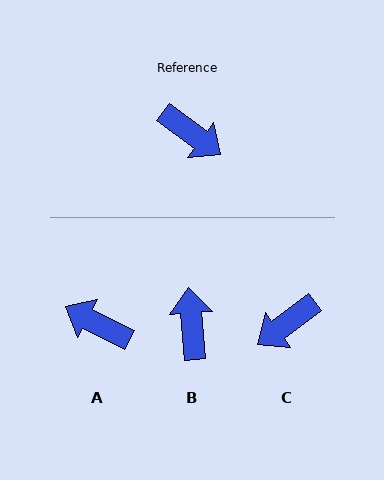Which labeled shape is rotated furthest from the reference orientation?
A, about 171 degrees away.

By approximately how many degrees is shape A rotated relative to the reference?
Approximately 171 degrees clockwise.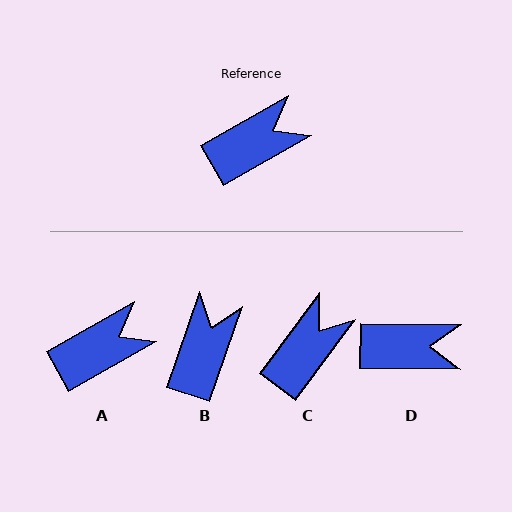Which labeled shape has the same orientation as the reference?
A.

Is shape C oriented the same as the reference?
No, it is off by about 24 degrees.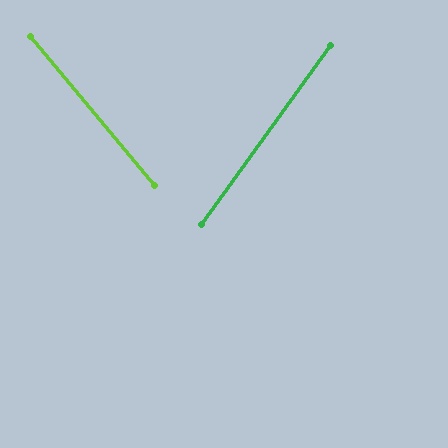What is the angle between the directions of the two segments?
Approximately 75 degrees.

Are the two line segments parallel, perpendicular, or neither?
Neither parallel nor perpendicular — they differ by about 75°.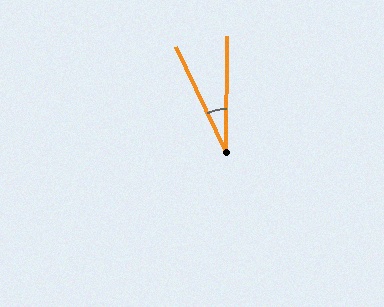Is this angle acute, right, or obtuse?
It is acute.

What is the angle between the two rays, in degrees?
Approximately 26 degrees.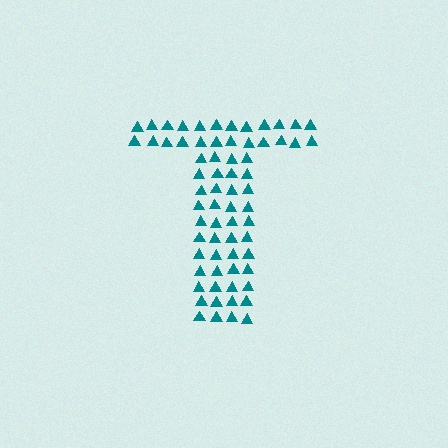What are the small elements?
The small elements are triangles.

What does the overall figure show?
The overall figure shows the letter T.